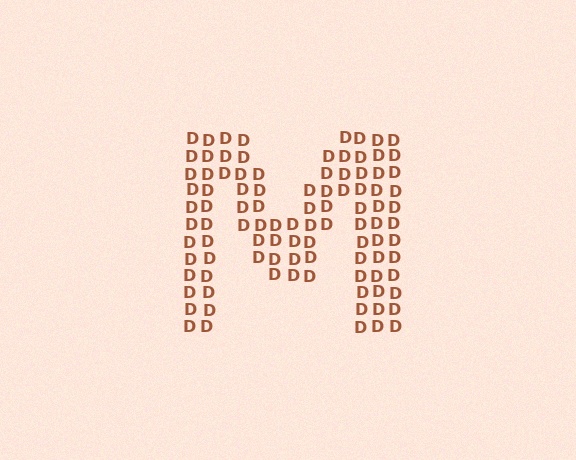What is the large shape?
The large shape is the letter M.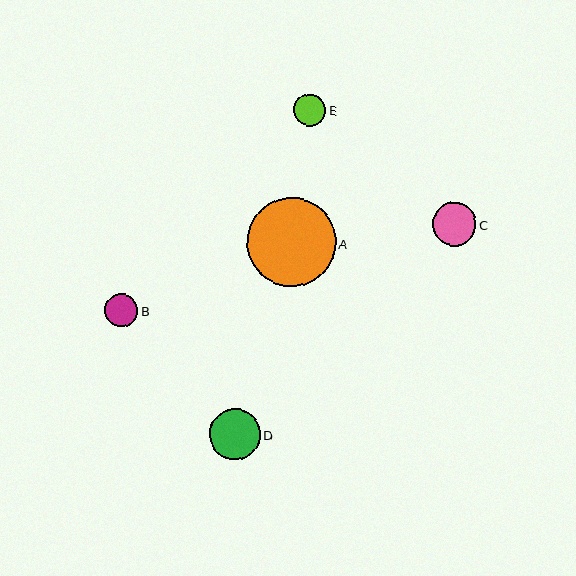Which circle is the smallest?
Circle E is the smallest with a size of approximately 32 pixels.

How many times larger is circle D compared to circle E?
Circle D is approximately 1.6 times the size of circle E.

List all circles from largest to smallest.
From largest to smallest: A, D, C, B, E.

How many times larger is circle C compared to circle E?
Circle C is approximately 1.4 times the size of circle E.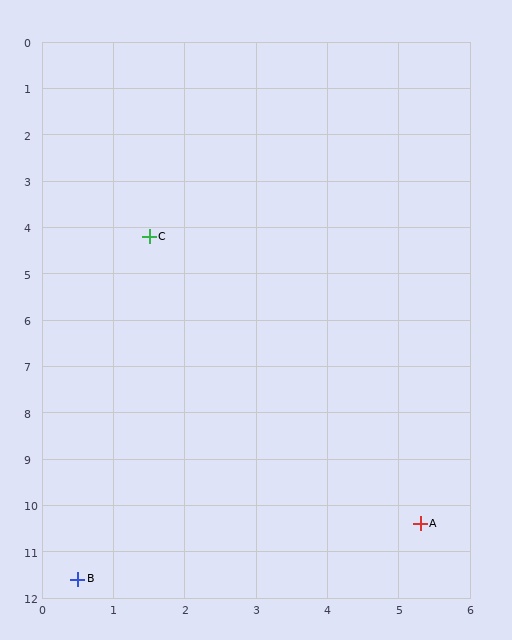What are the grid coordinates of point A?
Point A is at approximately (5.3, 10.4).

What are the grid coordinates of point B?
Point B is at approximately (0.5, 11.6).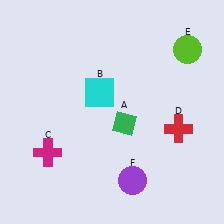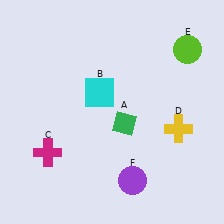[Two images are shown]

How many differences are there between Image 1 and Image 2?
There is 1 difference between the two images.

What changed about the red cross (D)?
In Image 1, D is red. In Image 2, it changed to yellow.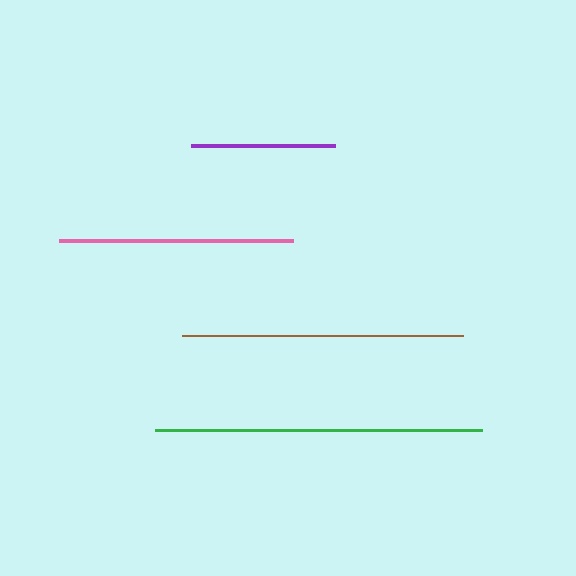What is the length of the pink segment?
The pink segment is approximately 234 pixels long.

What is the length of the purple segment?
The purple segment is approximately 144 pixels long.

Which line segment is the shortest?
The purple line is the shortest at approximately 144 pixels.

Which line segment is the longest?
The green line is the longest at approximately 327 pixels.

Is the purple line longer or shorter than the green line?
The green line is longer than the purple line.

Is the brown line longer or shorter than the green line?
The green line is longer than the brown line.